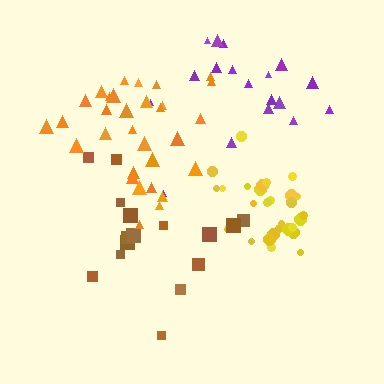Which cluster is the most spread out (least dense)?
Brown.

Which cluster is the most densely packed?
Yellow.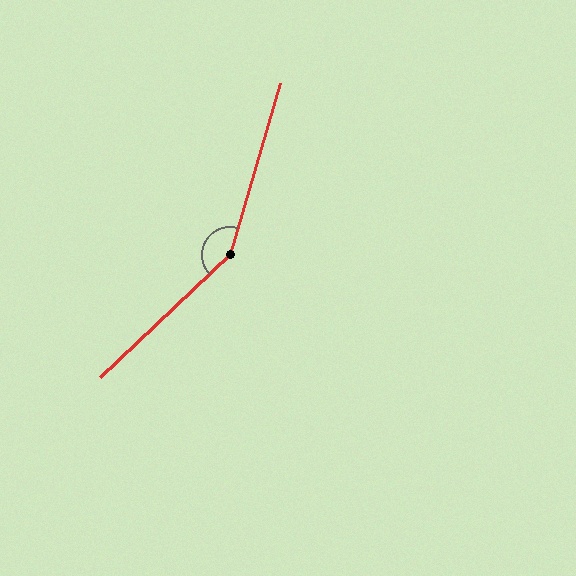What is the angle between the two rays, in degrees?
Approximately 150 degrees.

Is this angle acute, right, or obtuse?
It is obtuse.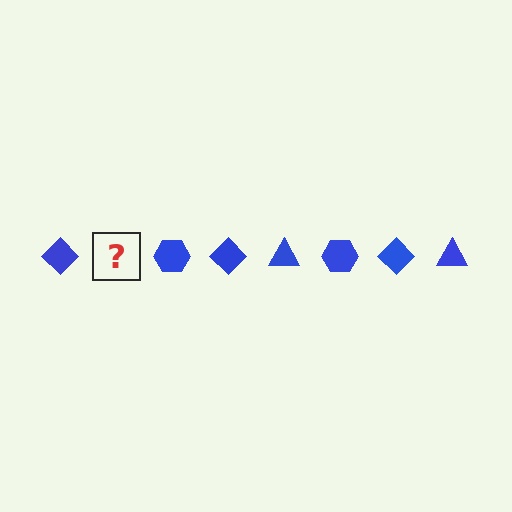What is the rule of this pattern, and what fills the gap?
The rule is that the pattern cycles through diamond, triangle, hexagon shapes in blue. The gap should be filled with a blue triangle.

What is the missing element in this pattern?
The missing element is a blue triangle.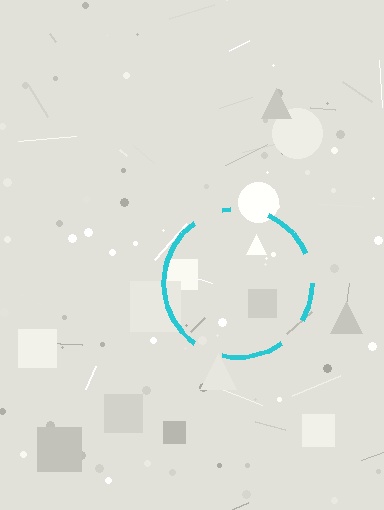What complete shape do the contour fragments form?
The contour fragments form a circle.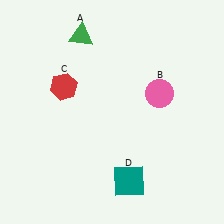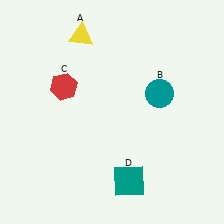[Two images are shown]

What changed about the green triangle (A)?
In Image 1, A is green. In Image 2, it changed to yellow.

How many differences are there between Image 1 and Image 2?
There are 2 differences between the two images.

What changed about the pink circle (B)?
In Image 1, B is pink. In Image 2, it changed to teal.